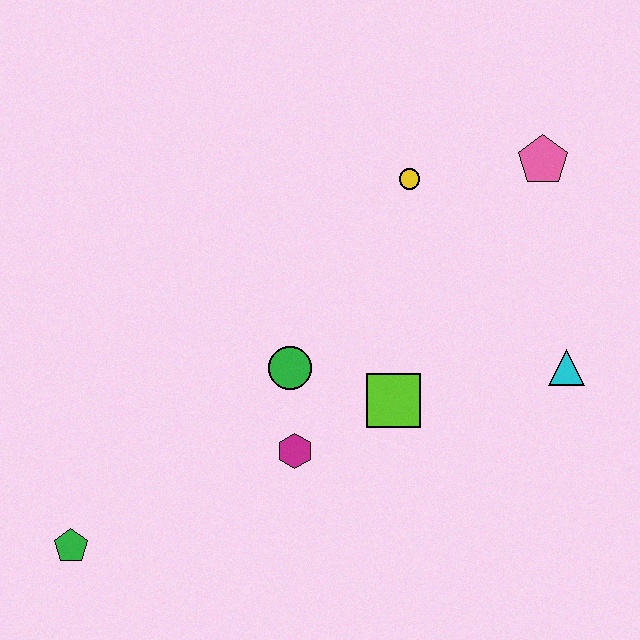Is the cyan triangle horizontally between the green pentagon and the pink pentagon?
No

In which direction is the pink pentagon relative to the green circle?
The pink pentagon is to the right of the green circle.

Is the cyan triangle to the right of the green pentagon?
Yes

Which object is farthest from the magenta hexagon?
The pink pentagon is farthest from the magenta hexagon.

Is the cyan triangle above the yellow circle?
No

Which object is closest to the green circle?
The magenta hexagon is closest to the green circle.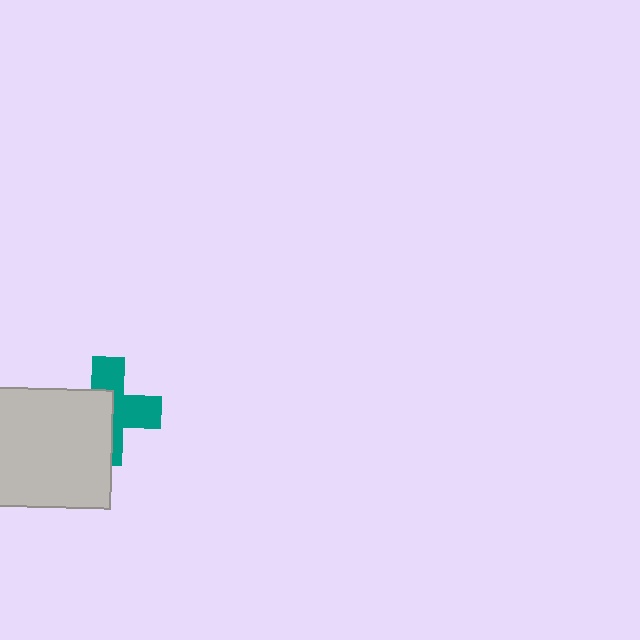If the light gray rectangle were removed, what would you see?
You would see the complete teal cross.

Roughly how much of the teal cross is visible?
About half of it is visible (roughly 51%).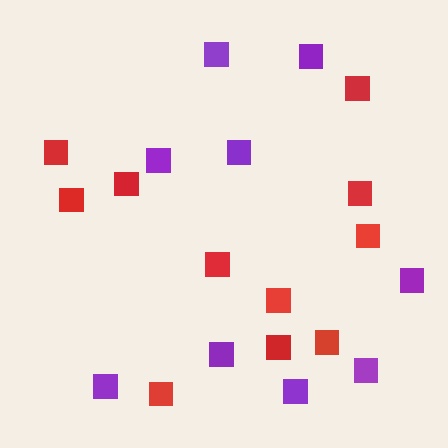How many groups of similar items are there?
There are 2 groups: one group of red squares (11) and one group of purple squares (9).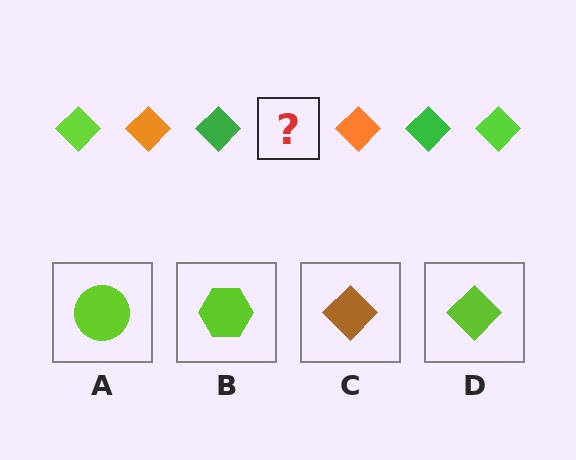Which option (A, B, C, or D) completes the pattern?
D.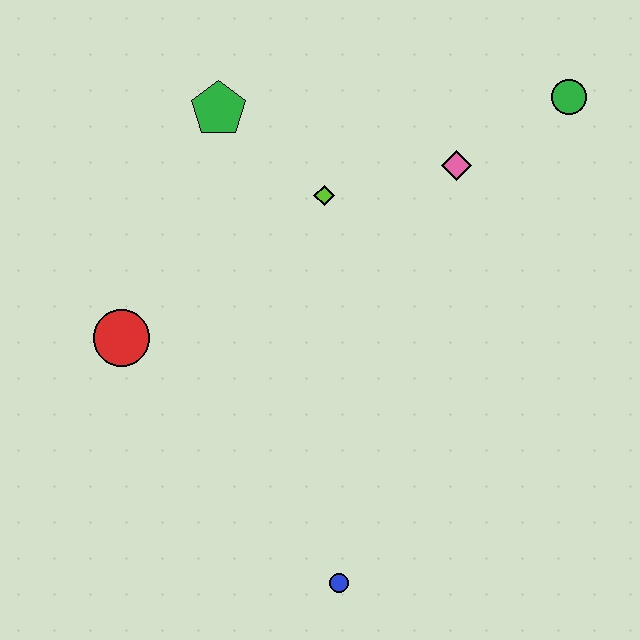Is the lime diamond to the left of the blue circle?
Yes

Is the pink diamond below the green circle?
Yes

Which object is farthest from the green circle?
The blue circle is farthest from the green circle.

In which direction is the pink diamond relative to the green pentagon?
The pink diamond is to the right of the green pentagon.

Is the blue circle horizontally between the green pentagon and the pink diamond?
Yes